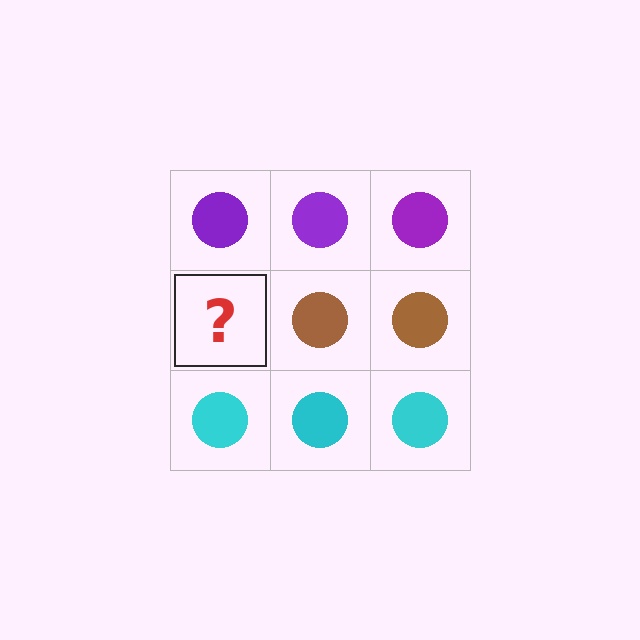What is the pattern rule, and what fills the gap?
The rule is that each row has a consistent color. The gap should be filled with a brown circle.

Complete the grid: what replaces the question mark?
The question mark should be replaced with a brown circle.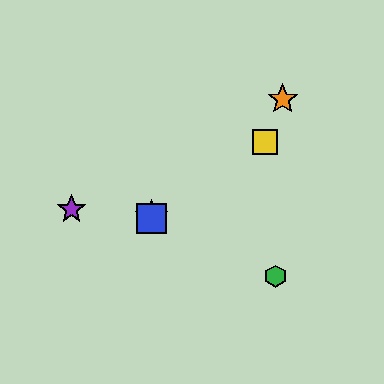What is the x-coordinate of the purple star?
The purple star is at x≈72.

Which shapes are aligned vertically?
The red star, the blue square are aligned vertically.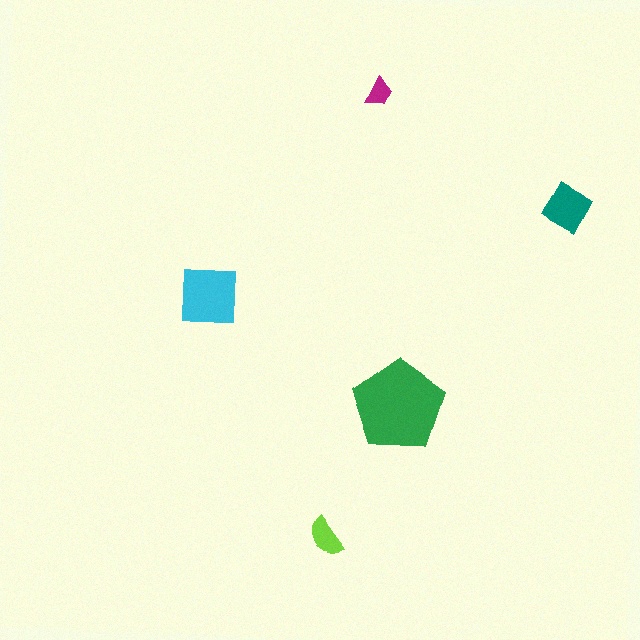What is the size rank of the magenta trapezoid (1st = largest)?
5th.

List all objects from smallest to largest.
The magenta trapezoid, the lime semicircle, the teal diamond, the cyan square, the green pentagon.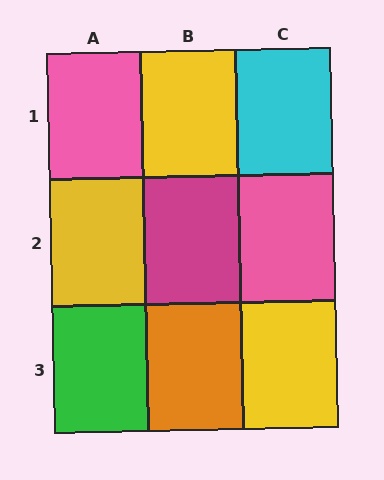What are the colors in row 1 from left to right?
Pink, yellow, cyan.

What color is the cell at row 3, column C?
Yellow.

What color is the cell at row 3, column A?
Green.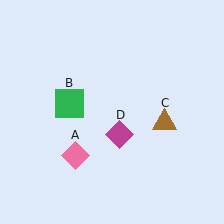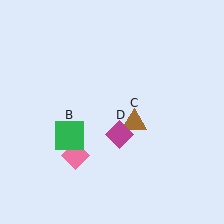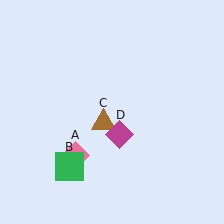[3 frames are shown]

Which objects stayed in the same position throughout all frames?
Pink diamond (object A) and magenta diamond (object D) remained stationary.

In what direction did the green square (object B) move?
The green square (object B) moved down.